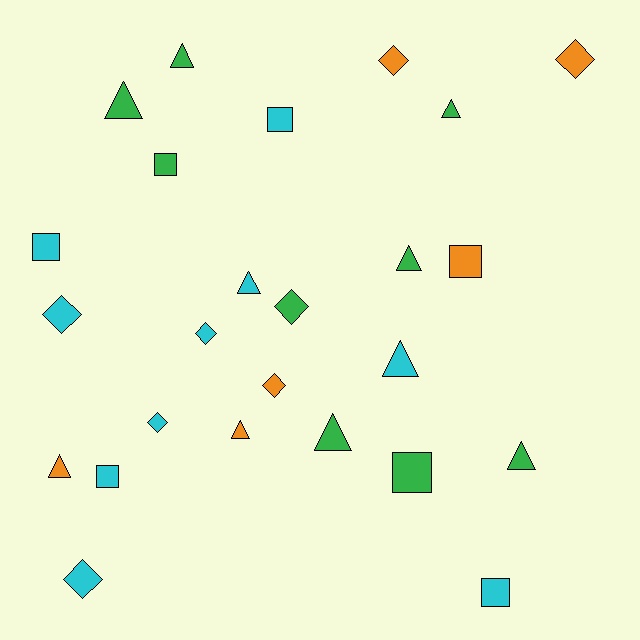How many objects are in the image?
There are 25 objects.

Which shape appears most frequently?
Triangle, with 10 objects.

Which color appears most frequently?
Cyan, with 10 objects.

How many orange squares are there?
There is 1 orange square.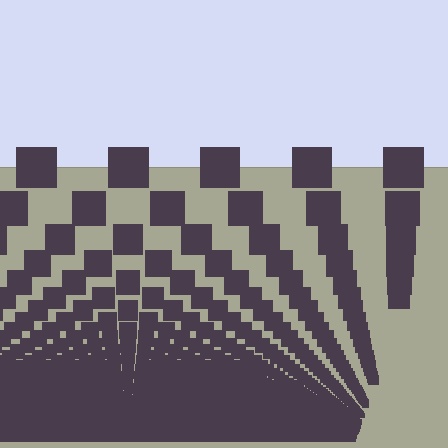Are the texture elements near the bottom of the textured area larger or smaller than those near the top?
Smaller. The gradient is inverted — elements near the bottom are smaller and denser.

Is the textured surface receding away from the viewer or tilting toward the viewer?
The surface appears to tilt toward the viewer. Texture elements get larger and sparser toward the top.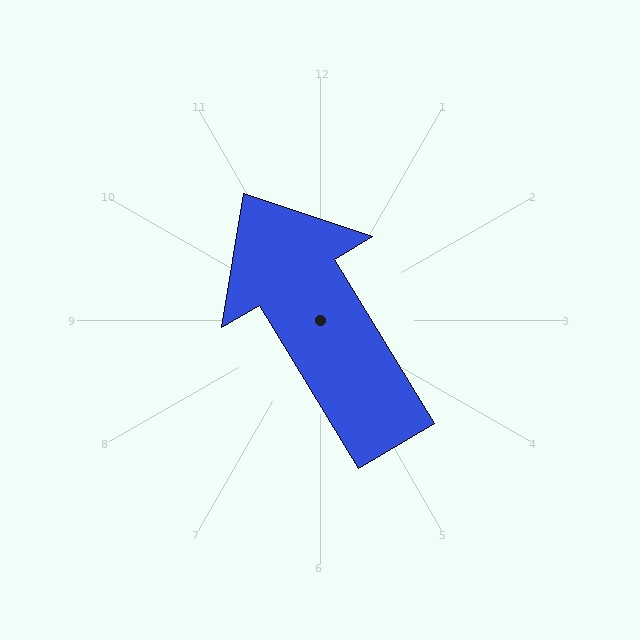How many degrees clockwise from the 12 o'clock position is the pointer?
Approximately 329 degrees.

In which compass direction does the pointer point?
Northwest.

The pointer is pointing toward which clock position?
Roughly 11 o'clock.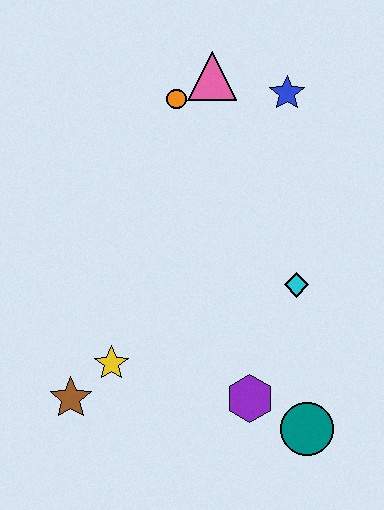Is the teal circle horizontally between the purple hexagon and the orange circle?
No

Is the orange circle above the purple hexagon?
Yes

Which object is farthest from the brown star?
The blue star is farthest from the brown star.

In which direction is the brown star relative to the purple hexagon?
The brown star is to the left of the purple hexagon.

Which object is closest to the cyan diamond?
The purple hexagon is closest to the cyan diamond.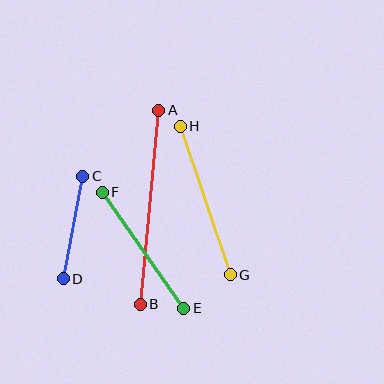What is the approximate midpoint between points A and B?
The midpoint is at approximately (149, 207) pixels.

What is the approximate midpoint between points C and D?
The midpoint is at approximately (73, 228) pixels.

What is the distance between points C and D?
The distance is approximately 105 pixels.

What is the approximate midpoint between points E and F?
The midpoint is at approximately (143, 250) pixels.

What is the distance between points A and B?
The distance is approximately 195 pixels.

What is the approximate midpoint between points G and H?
The midpoint is at approximately (205, 200) pixels.